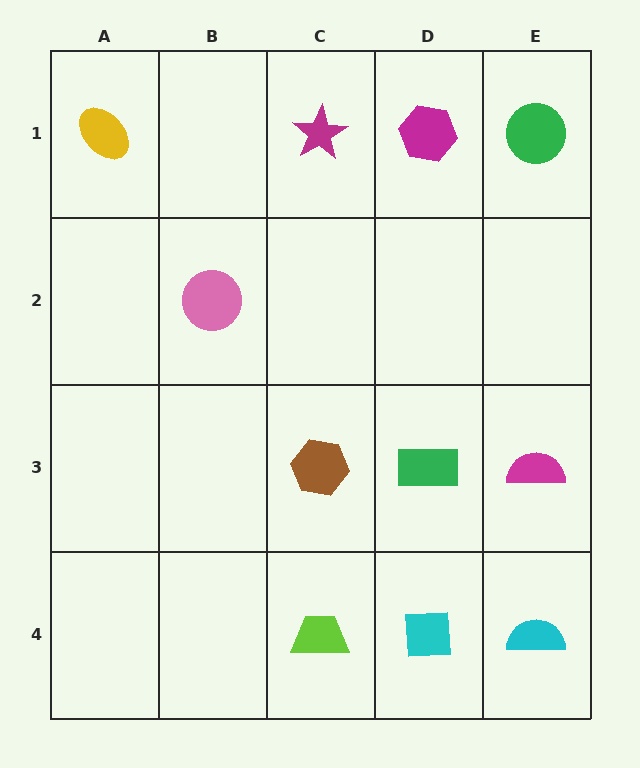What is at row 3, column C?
A brown hexagon.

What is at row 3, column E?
A magenta semicircle.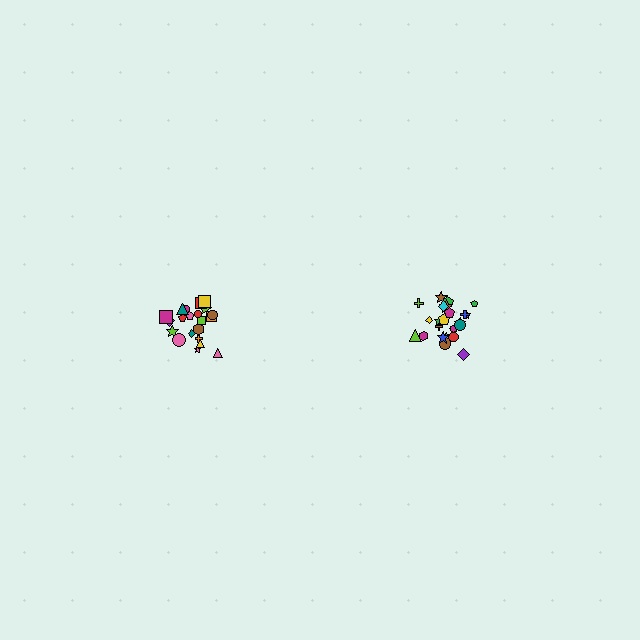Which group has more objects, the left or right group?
The right group.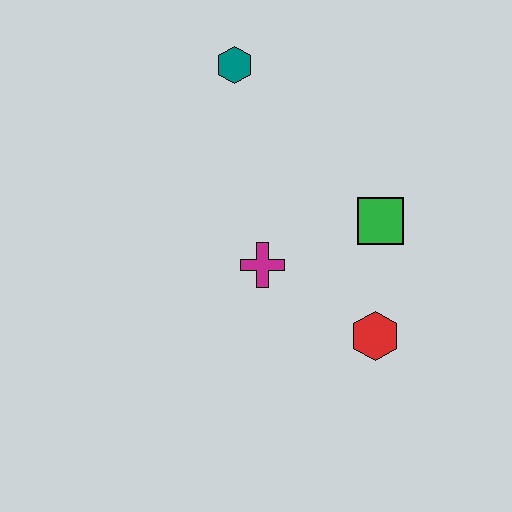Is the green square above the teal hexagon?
No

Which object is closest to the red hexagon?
The green square is closest to the red hexagon.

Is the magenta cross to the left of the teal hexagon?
No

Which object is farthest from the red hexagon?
The teal hexagon is farthest from the red hexagon.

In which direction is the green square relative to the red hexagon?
The green square is above the red hexagon.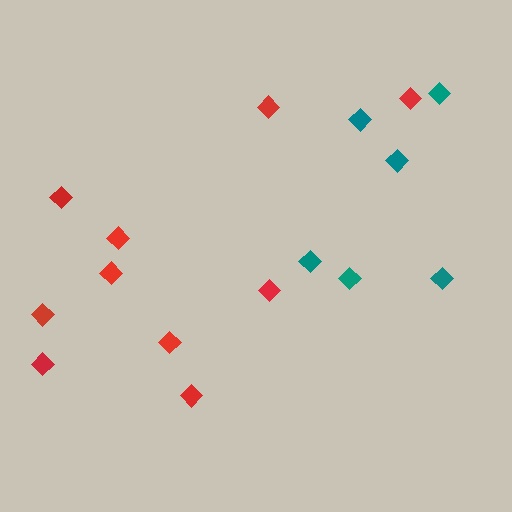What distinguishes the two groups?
There are 2 groups: one group of teal diamonds (6) and one group of red diamonds (10).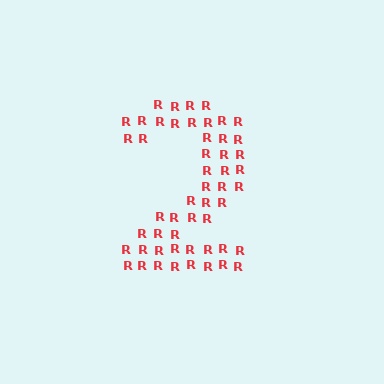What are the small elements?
The small elements are letter R's.